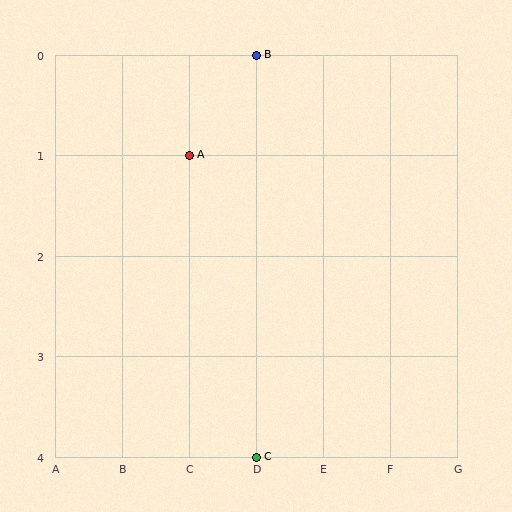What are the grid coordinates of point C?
Point C is at grid coordinates (D, 4).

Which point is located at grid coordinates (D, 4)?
Point C is at (D, 4).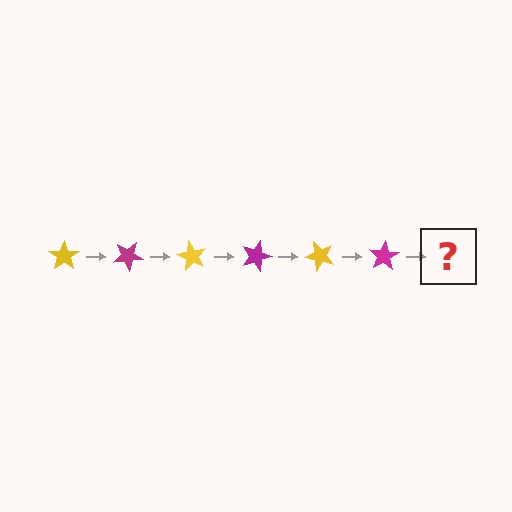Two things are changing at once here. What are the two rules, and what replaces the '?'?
The two rules are that it rotates 30 degrees each step and the color cycles through yellow and magenta. The '?' should be a yellow star, rotated 180 degrees from the start.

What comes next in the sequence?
The next element should be a yellow star, rotated 180 degrees from the start.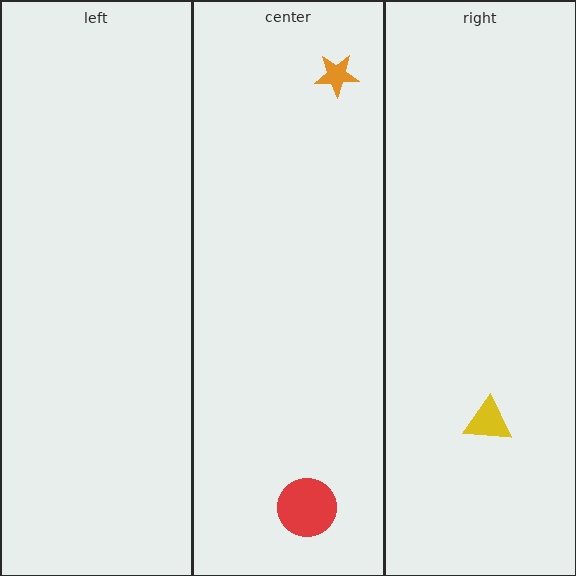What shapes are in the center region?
The orange star, the red circle.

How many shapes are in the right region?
1.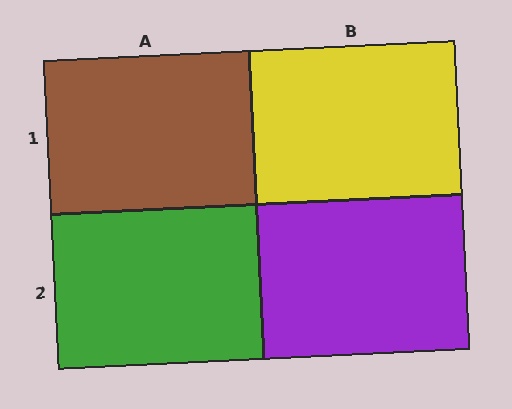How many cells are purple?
1 cell is purple.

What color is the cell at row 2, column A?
Green.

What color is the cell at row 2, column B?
Purple.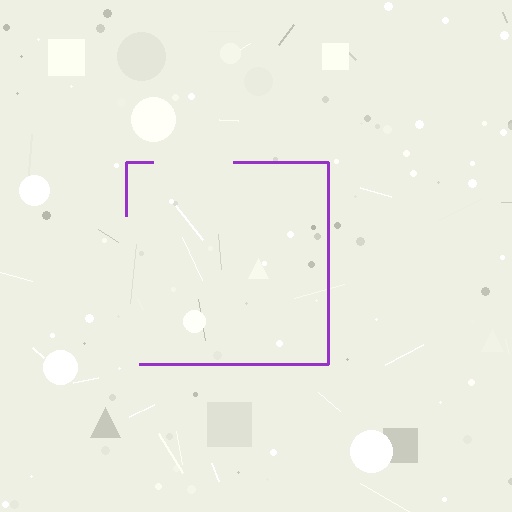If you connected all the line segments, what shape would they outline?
They would outline a square.